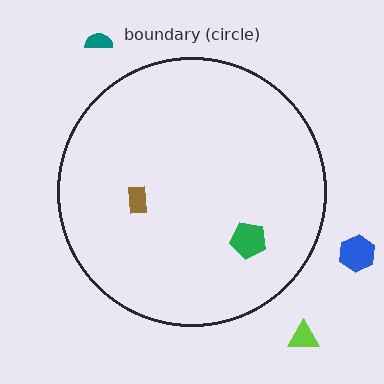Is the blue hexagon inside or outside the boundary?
Outside.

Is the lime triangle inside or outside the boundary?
Outside.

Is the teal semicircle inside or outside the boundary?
Outside.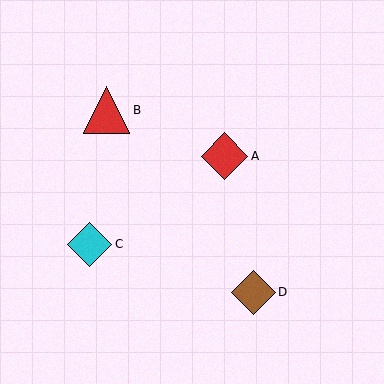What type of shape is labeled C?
Shape C is a cyan diamond.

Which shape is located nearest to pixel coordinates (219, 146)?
The red diamond (labeled A) at (225, 156) is nearest to that location.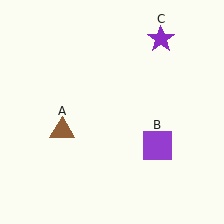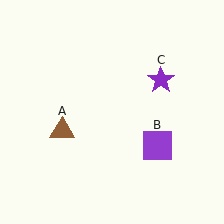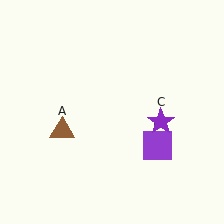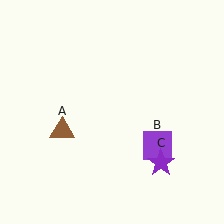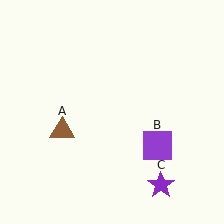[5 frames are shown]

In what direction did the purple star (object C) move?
The purple star (object C) moved down.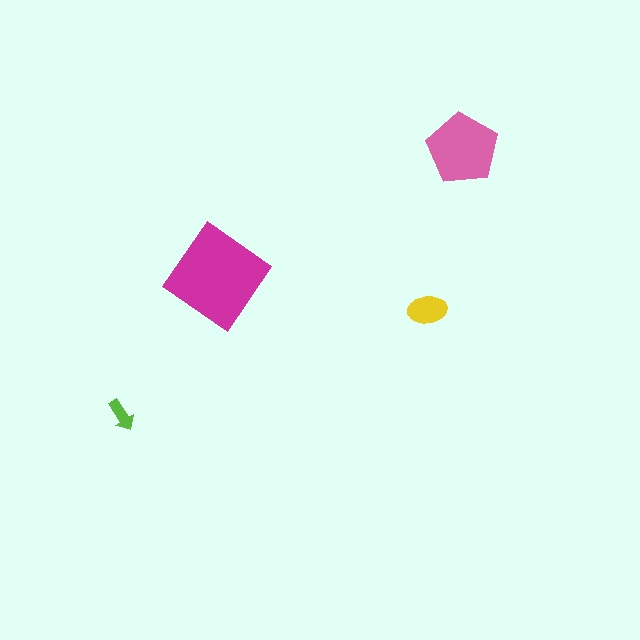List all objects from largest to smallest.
The magenta diamond, the pink pentagon, the yellow ellipse, the lime arrow.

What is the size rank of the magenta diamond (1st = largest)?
1st.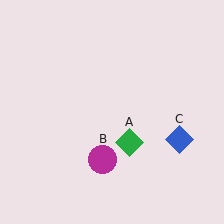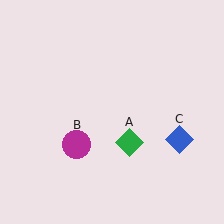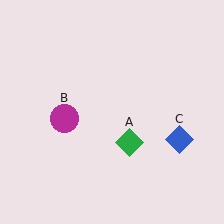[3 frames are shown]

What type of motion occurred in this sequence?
The magenta circle (object B) rotated clockwise around the center of the scene.